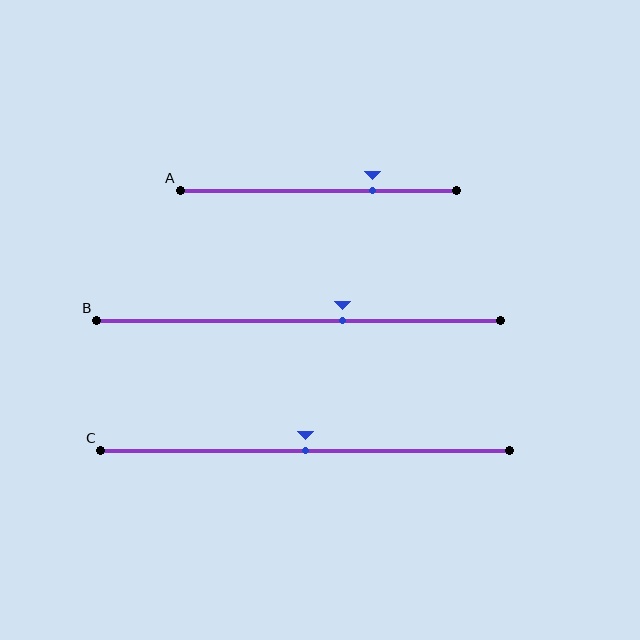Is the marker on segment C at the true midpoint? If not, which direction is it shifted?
Yes, the marker on segment C is at the true midpoint.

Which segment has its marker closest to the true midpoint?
Segment C has its marker closest to the true midpoint.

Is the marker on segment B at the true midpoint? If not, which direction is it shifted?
No, the marker on segment B is shifted to the right by about 11% of the segment length.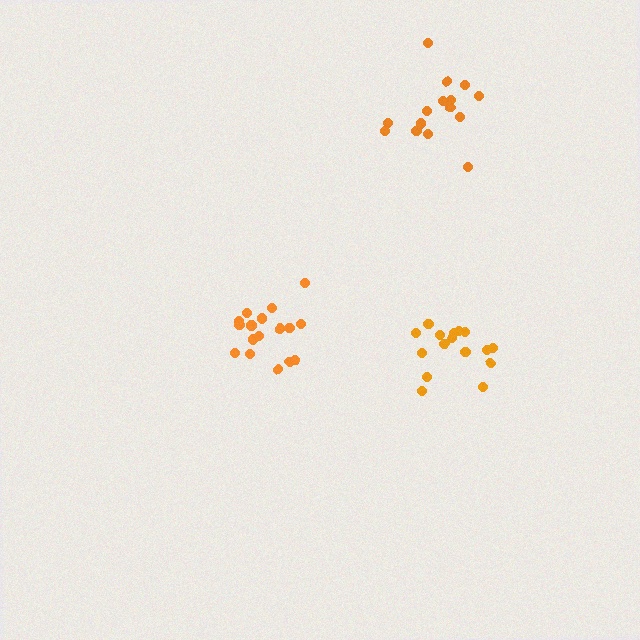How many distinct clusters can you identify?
There are 3 distinct clusters.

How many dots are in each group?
Group 1: 15 dots, Group 2: 17 dots, Group 3: 16 dots (48 total).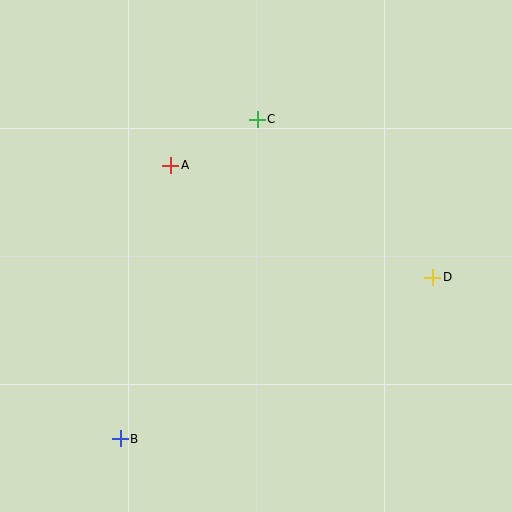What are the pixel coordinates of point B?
Point B is at (120, 439).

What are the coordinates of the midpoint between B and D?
The midpoint between B and D is at (277, 358).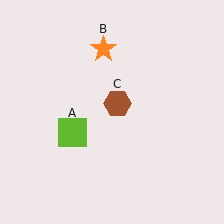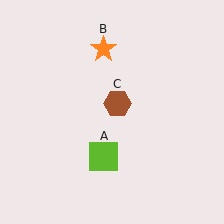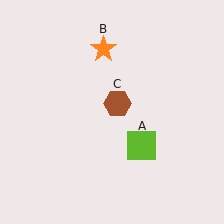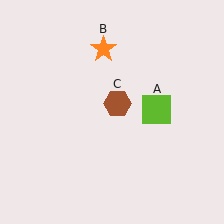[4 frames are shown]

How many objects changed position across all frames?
1 object changed position: lime square (object A).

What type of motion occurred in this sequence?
The lime square (object A) rotated counterclockwise around the center of the scene.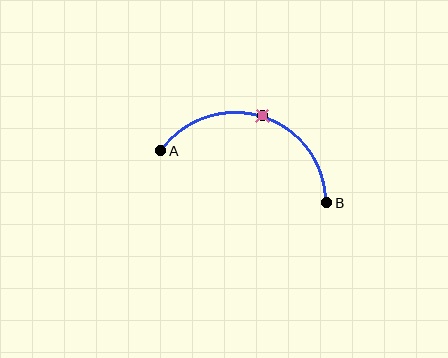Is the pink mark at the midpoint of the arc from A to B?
Yes. The pink mark lies on the arc at equal arc-length from both A and B — it is the arc midpoint.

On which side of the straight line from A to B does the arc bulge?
The arc bulges above the straight line connecting A and B.